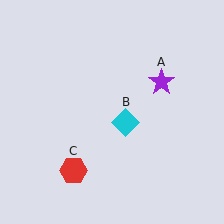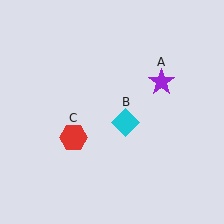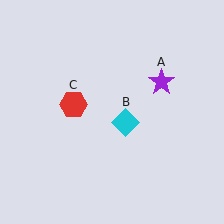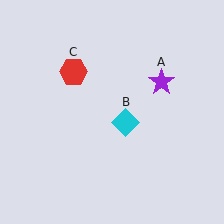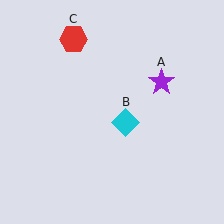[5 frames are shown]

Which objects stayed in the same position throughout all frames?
Purple star (object A) and cyan diamond (object B) remained stationary.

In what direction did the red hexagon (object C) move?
The red hexagon (object C) moved up.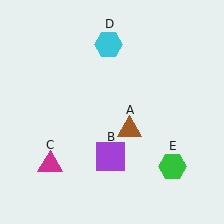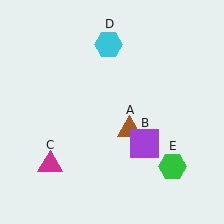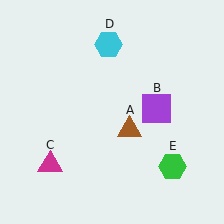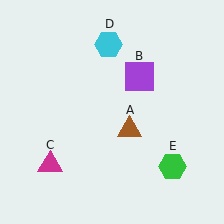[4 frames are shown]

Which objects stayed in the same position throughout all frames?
Brown triangle (object A) and magenta triangle (object C) and cyan hexagon (object D) and green hexagon (object E) remained stationary.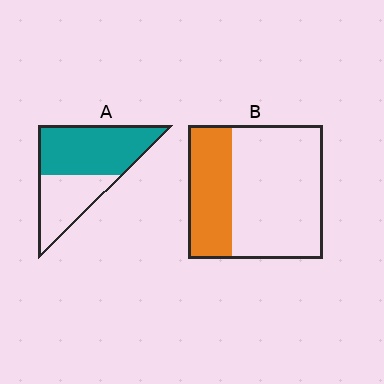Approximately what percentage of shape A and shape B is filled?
A is approximately 60% and B is approximately 35%.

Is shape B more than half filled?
No.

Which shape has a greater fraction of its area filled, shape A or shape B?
Shape A.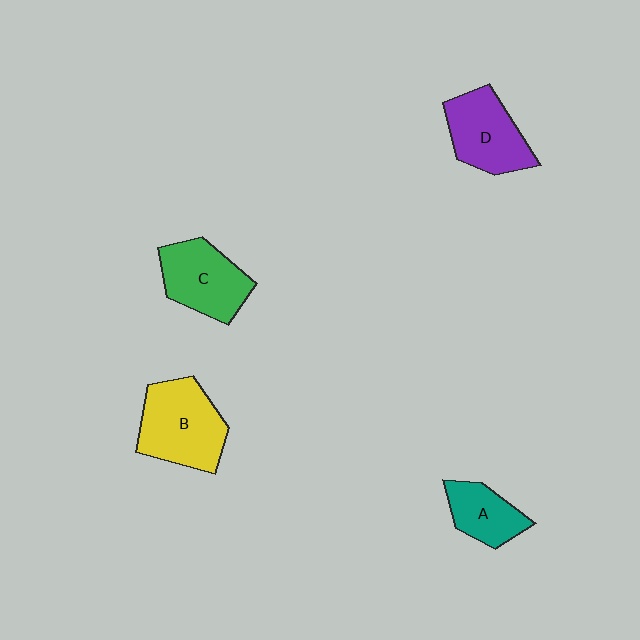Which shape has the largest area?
Shape B (yellow).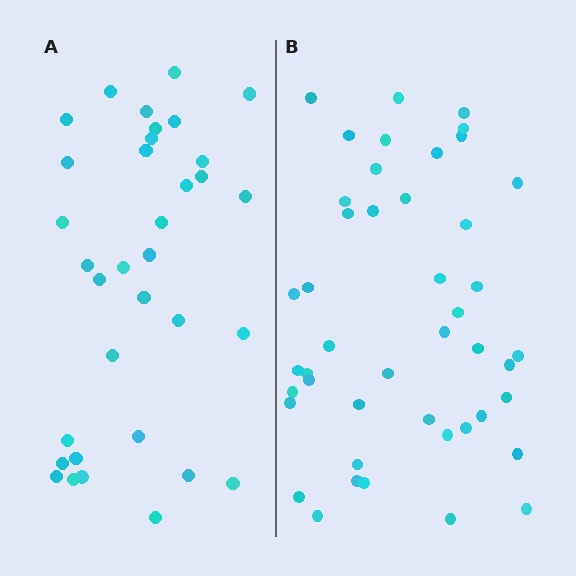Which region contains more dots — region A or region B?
Region B (the right region) has more dots.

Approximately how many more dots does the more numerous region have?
Region B has roughly 12 or so more dots than region A.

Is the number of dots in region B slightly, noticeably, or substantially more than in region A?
Region B has noticeably more, but not dramatically so. The ratio is roughly 1.3 to 1.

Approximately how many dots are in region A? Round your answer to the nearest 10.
About 30 dots. (The exact count is 34, which rounds to 30.)